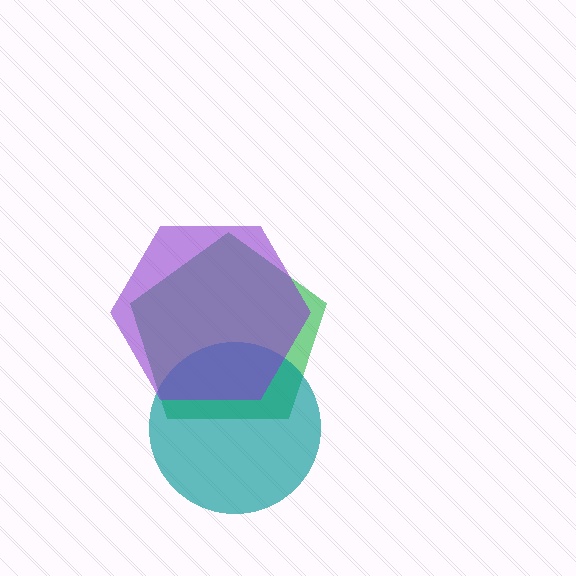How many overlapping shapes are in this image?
There are 3 overlapping shapes in the image.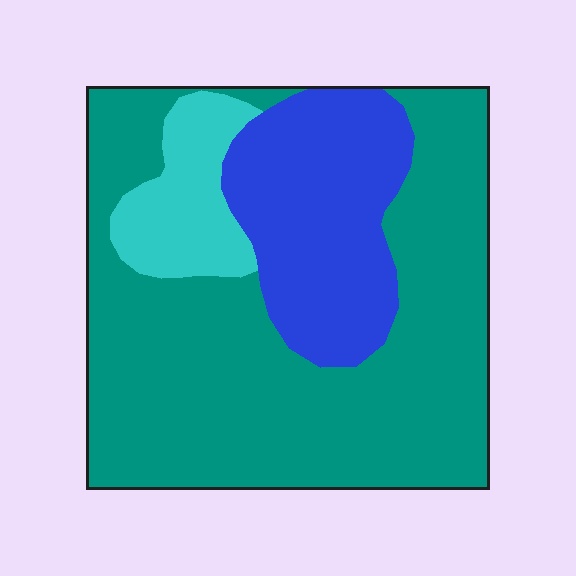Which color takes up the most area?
Teal, at roughly 65%.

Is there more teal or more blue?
Teal.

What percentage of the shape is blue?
Blue takes up about one quarter (1/4) of the shape.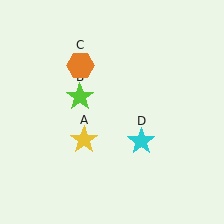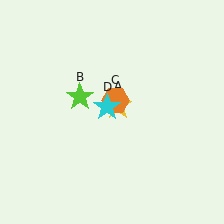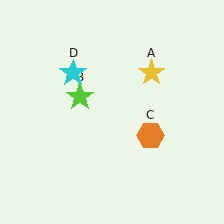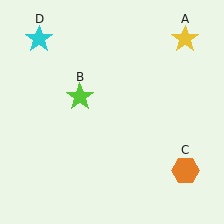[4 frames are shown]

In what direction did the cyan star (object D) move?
The cyan star (object D) moved up and to the left.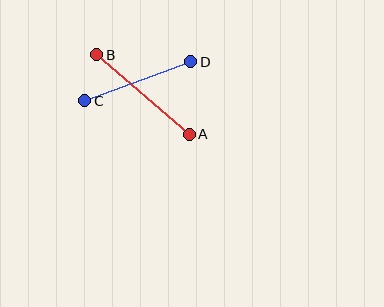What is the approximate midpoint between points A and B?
The midpoint is at approximately (143, 94) pixels.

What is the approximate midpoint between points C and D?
The midpoint is at approximately (138, 81) pixels.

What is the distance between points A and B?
The distance is approximately 122 pixels.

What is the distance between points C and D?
The distance is approximately 113 pixels.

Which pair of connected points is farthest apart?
Points A and B are farthest apart.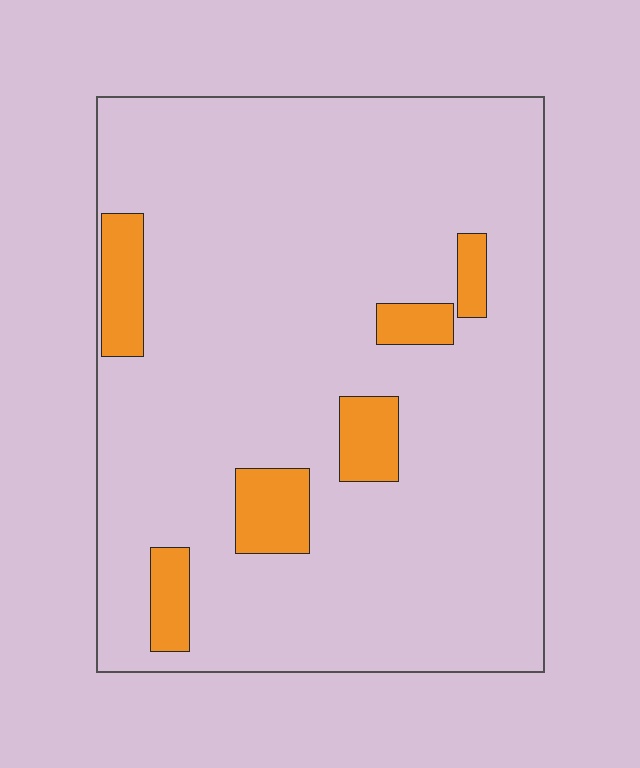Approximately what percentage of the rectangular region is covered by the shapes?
Approximately 10%.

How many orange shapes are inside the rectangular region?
6.